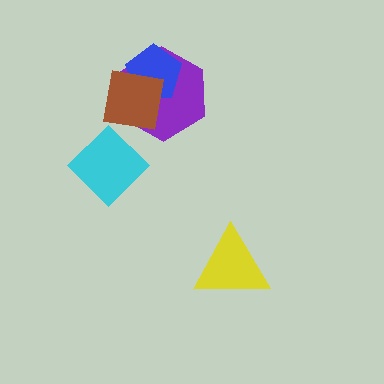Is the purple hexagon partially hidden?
Yes, it is partially covered by another shape.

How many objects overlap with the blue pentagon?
2 objects overlap with the blue pentagon.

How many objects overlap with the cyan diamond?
0 objects overlap with the cyan diamond.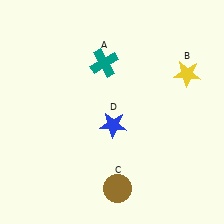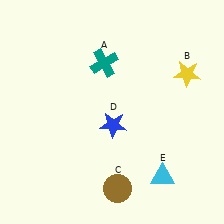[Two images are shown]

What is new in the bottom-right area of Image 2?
A cyan triangle (E) was added in the bottom-right area of Image 2.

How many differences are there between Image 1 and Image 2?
There is 1 difference between the two images.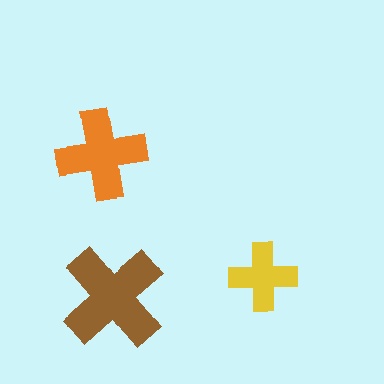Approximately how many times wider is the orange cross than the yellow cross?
About 1.5 times wider.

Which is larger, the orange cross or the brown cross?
The brown one.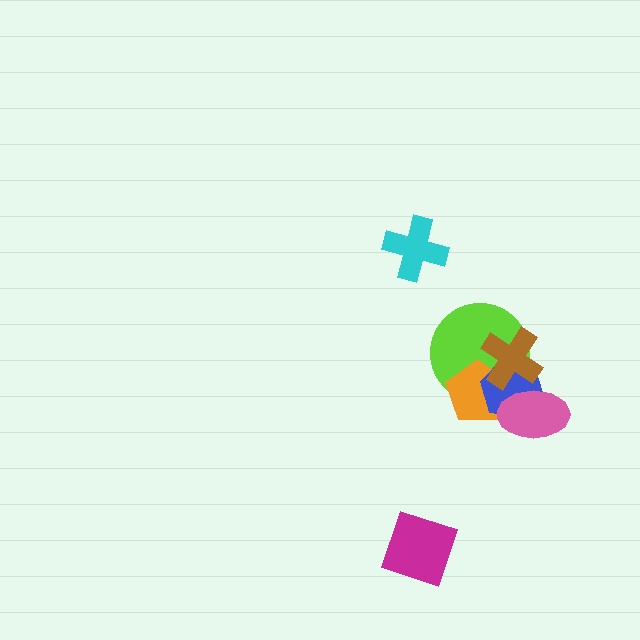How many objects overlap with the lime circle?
3 objects overlap with the lime circle.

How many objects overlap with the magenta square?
0 objects overlap with the magenta square.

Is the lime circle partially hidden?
Yes, it is partially covered by another shape.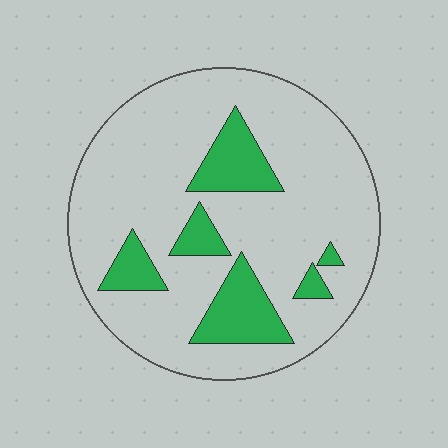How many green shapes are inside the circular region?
6.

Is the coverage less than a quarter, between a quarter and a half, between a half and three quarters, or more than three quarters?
Less than a quarter.